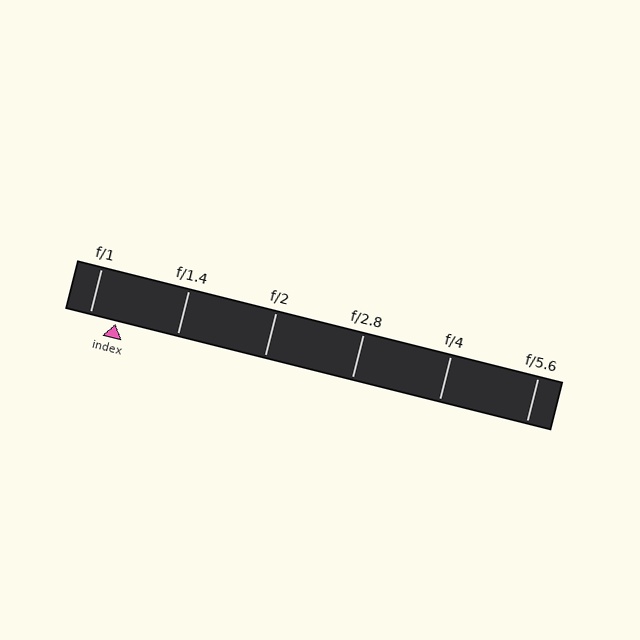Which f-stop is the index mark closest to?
The index mark is closest to f/1.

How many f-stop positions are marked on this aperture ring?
There are 6 f-stop positions marked.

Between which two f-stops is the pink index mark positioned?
The index mark is between f/1 and f/1.4.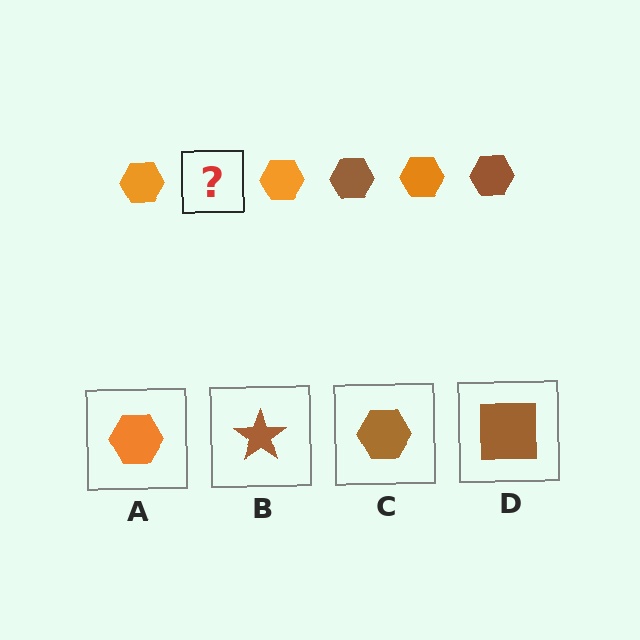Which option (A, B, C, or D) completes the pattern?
C.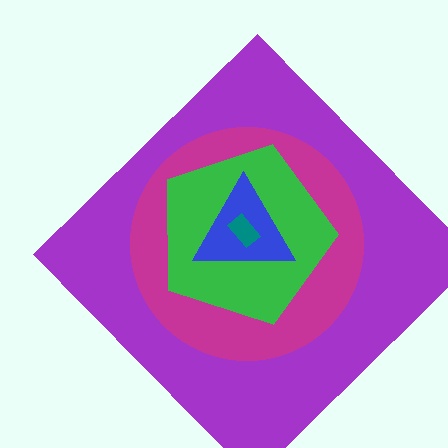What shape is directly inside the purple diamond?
The magenta circle.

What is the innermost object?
The teal rectangle.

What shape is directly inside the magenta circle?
The green pentagon.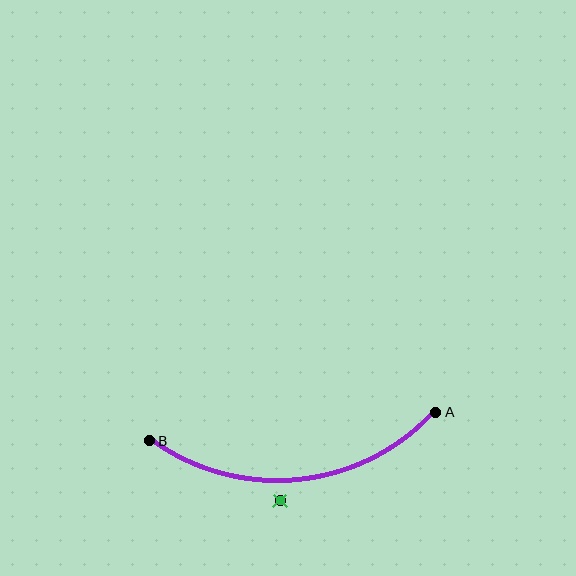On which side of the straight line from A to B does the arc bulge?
The arc bulges below the straight line connecting A and B.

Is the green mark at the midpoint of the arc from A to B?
No — the green mark does not lie on the arc at all. It sits slightly outside the curve.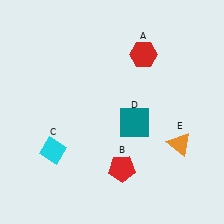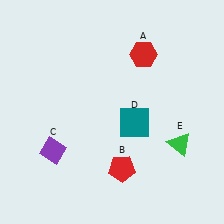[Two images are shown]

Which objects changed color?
C changed from cyan to purple. E changed from orange to green.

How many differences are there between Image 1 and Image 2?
There are 2 differences between the two images.